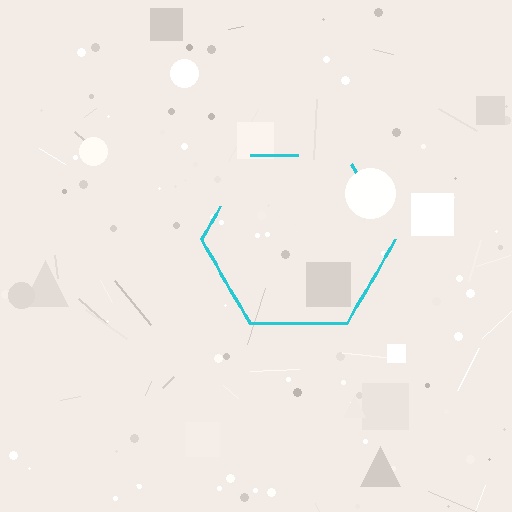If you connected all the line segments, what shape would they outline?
They would outline a hexagon.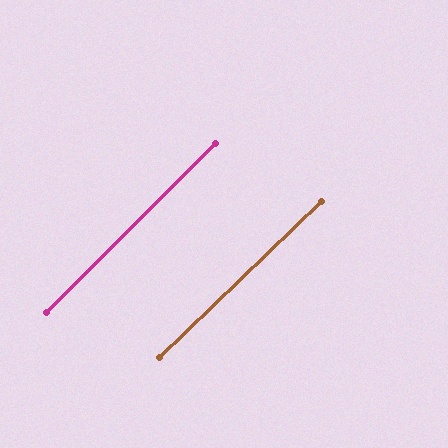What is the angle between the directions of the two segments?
Approximately 1 degree.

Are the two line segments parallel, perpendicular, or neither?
Parallel — their directions differ by only 1.1°.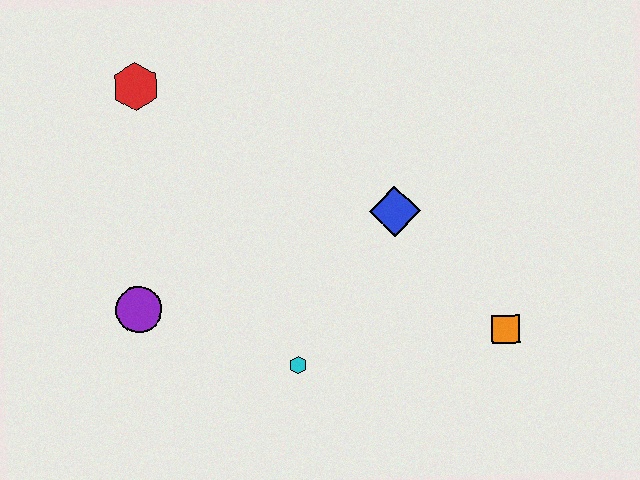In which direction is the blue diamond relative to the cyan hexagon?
The blue diamond is above the cyan hexagon.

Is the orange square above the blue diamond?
No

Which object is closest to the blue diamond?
The orange square is closest to the blue diamond.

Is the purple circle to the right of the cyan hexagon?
No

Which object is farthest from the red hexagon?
The orange square is farthest from the red hexagon.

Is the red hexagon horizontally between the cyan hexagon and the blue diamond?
No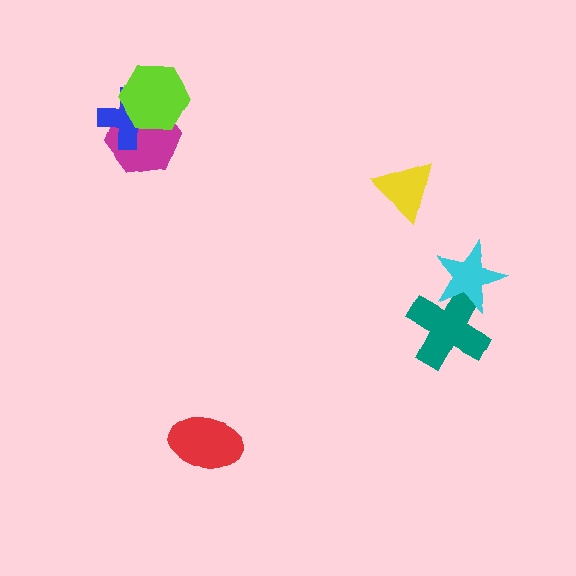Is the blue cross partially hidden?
Yes, it is partially covered by another shape.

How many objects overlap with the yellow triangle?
0 objects overlap with the yellow triangle.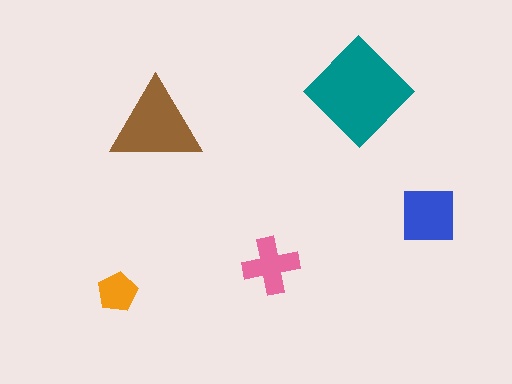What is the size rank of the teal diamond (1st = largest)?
1st.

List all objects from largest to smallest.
The teal diamond, the brown triangle, the blue square, the pink cross, the orange pentagon.